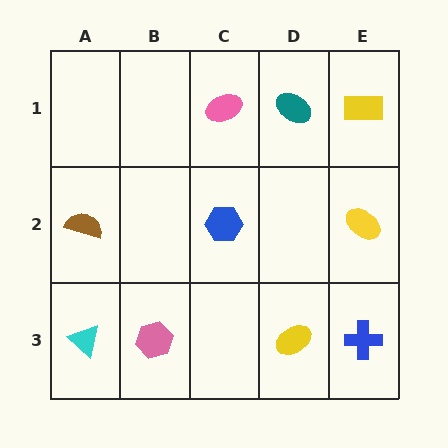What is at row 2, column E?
A yellow ellipse.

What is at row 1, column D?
A teal ellipse.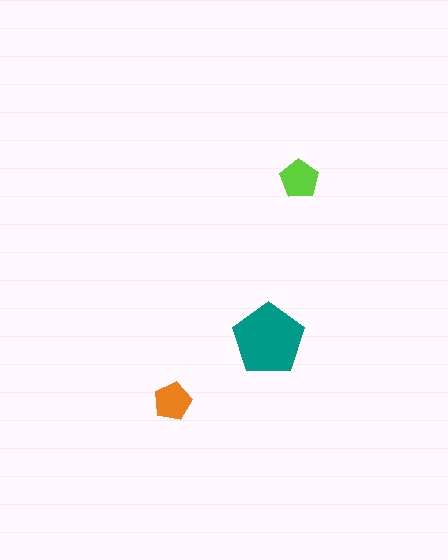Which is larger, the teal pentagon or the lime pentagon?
The teal one.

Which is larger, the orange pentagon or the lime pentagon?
The lime one.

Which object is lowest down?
The orange pentagon is bottommost.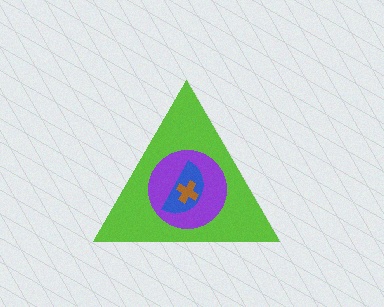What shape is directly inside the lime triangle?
The purple circle.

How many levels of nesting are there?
4.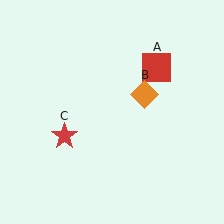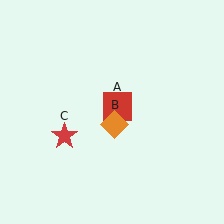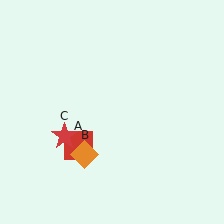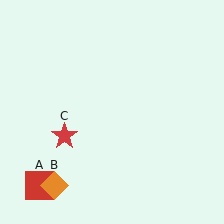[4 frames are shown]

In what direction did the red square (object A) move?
The red square (object A) moved down and to the left.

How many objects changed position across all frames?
2 objects changed position: red square (object A), orange diamond (object B).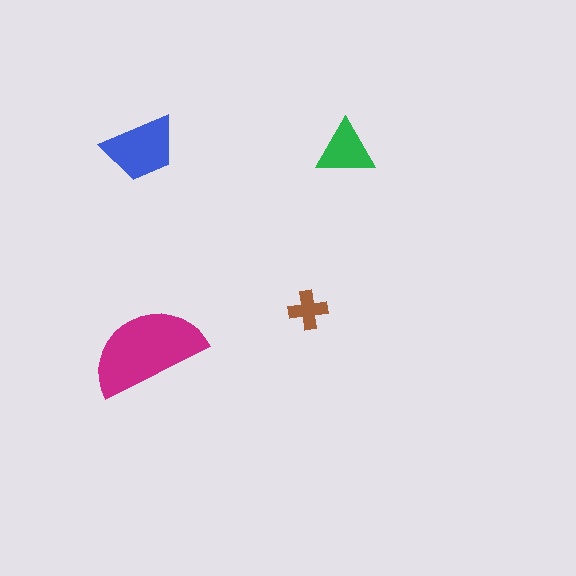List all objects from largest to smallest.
The magenta semicircle, the blue trapezoid, the green triangle, the brown cross.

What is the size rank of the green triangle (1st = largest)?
3rd.